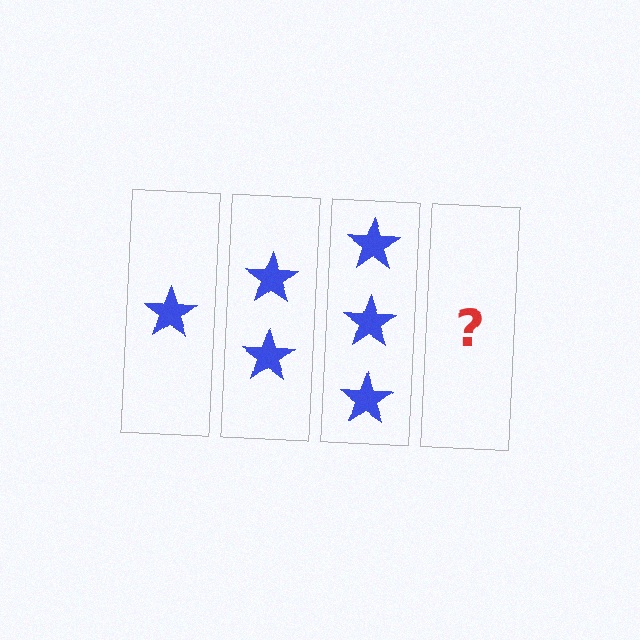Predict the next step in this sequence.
The next step is 4 stars.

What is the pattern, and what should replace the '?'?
The pattern is that each step adds one more star. The '?' should be 4 stars.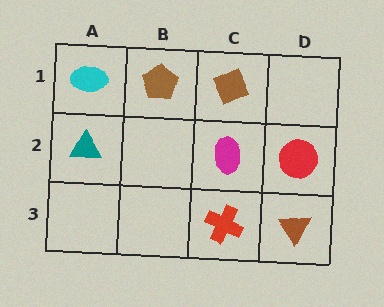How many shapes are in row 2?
3 shapes.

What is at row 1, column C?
A brown diamond.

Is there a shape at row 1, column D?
No, that cell is empty.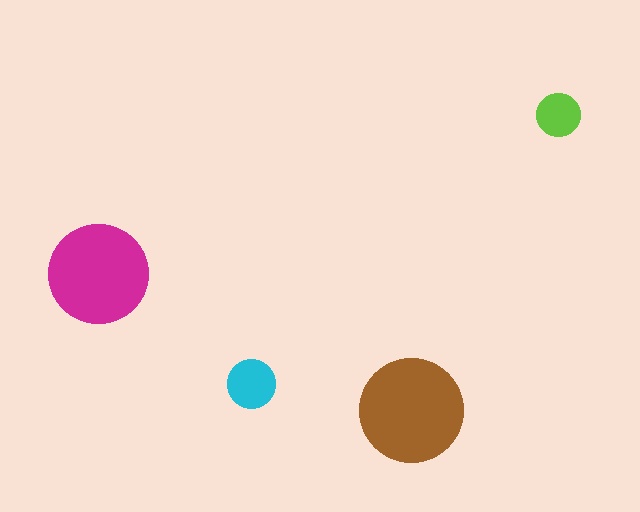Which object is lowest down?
The brown circle is bottommost.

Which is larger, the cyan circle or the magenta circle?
The magenta one.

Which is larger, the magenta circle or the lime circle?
The magenta one.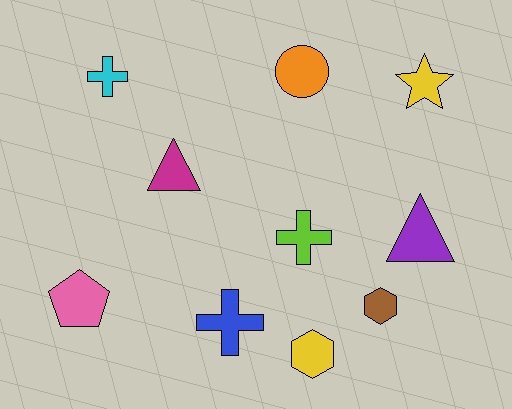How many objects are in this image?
There are 10 objects.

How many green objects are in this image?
There are no green objects.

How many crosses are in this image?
There are 3 crosses.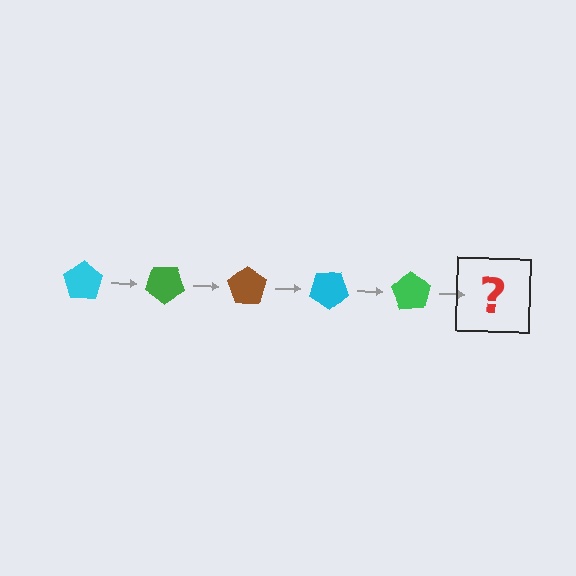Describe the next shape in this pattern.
It should be a brown pentagon, rotated 175 degrees from the start.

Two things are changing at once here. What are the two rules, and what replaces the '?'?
The two rules are that it rotates 35 degrees each step and the color cycles through cyan, green, and brown. The '?' should be a brown pentagon, rotated 175 degrees from the start.